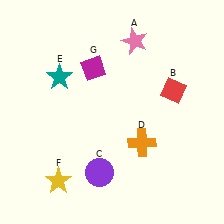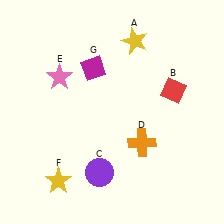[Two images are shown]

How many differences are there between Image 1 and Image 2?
There are 2 differences between the two images.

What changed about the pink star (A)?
In Image 1, A is pink. In Image 2, it changed to yellow.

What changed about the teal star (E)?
In Image 1, E is teal. In Image 2, it changed to pink.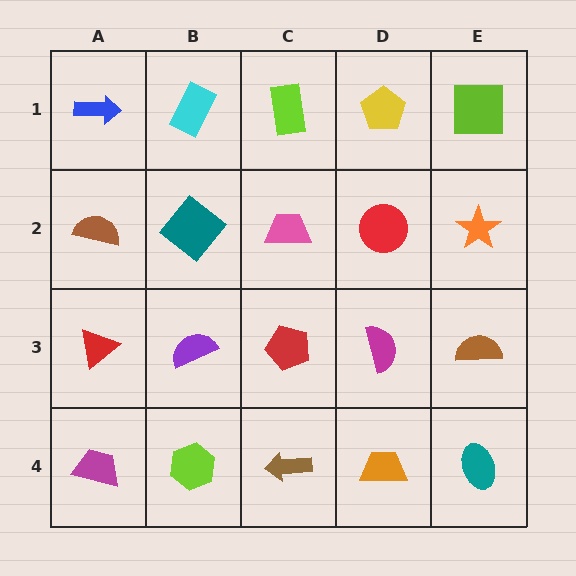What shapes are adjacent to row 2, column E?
A lime square (row 1, column E), a brown semicircle (row 3, column E), a red circle (row 2, column D).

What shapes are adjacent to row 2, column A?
A blue arrow (row 1, column A), a red triangle (row 3, column A), a teal diamond (row 2, column B).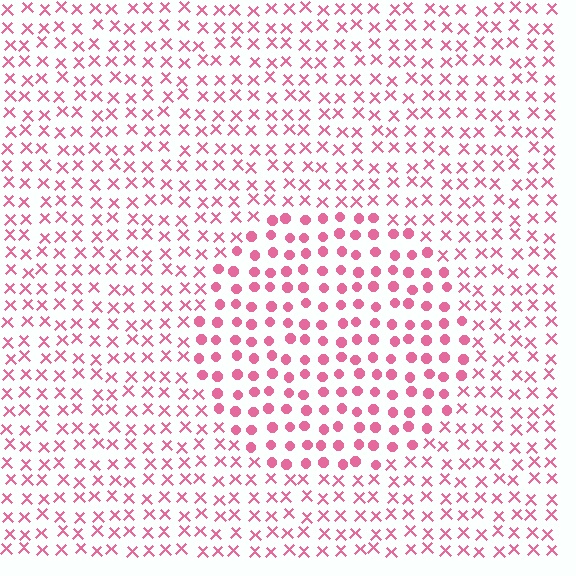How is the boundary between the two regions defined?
The boundary is defined by a change in element shape: circles inside vs. X marks outside. All elements share the same color and spacing.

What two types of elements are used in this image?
The image uses circles inside the circle region and X marks outside it.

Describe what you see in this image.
The image is filled with small pink elements arranged in a uniform grid. A circle-shaped region contains circles, while the surrounding area contains X marks. The boundary is defined purely by the change in element shape.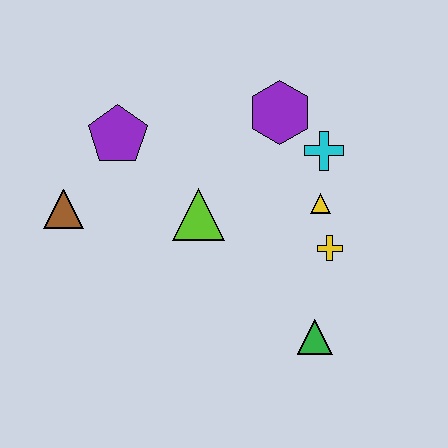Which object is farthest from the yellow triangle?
The brown triangle is farthest from the yellow triangle.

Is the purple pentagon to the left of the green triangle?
Yes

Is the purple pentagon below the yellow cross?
No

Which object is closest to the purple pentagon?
The brown triangle is closest to the purple pentagon.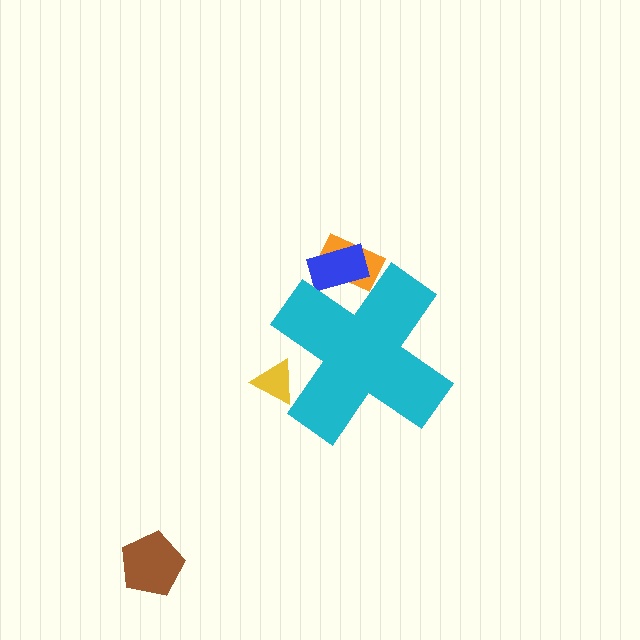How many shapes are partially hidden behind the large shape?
3 shapes are partially hidden.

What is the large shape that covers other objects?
A cyan cross.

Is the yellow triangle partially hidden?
Yes, the yellow triangle is partially hidden behind the cyan cross.